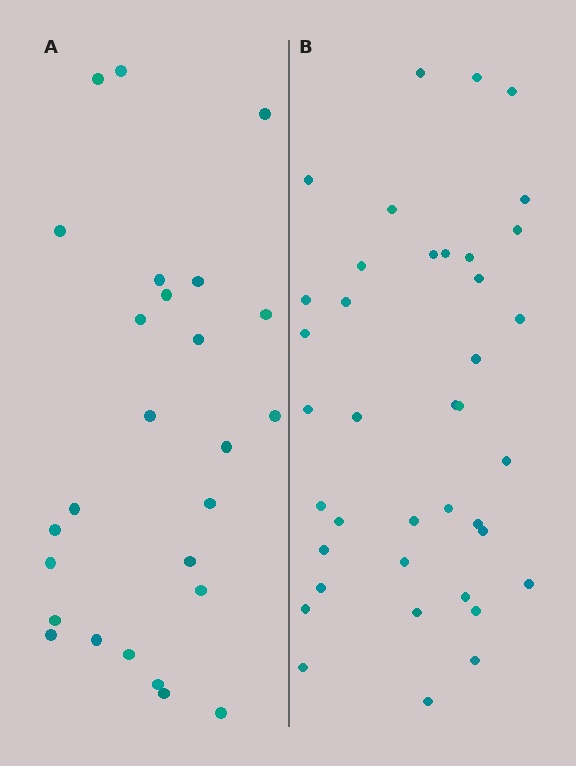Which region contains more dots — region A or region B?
Region B (the right region) has more dots.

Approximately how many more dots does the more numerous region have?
Region B has approximately 15 more dots than region A.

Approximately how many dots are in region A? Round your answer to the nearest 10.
About 30 dots. (The exact count is 26, which rounds to 30.)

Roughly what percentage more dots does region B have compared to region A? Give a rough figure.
About 50% more.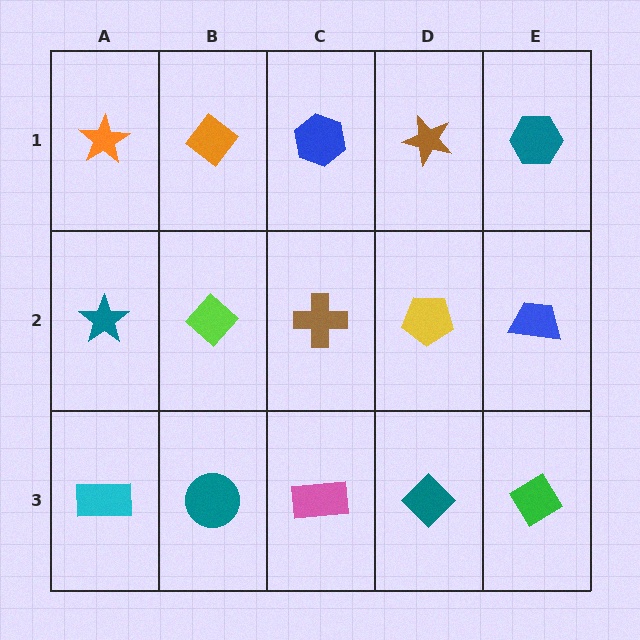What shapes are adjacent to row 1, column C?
A brown cross (row 2, column C), an orange diamond (row 1, column B), a brown star (row 1, column D).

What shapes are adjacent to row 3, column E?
A blue trapezoid (row 2, column E), a teal diamond (row 3, column D).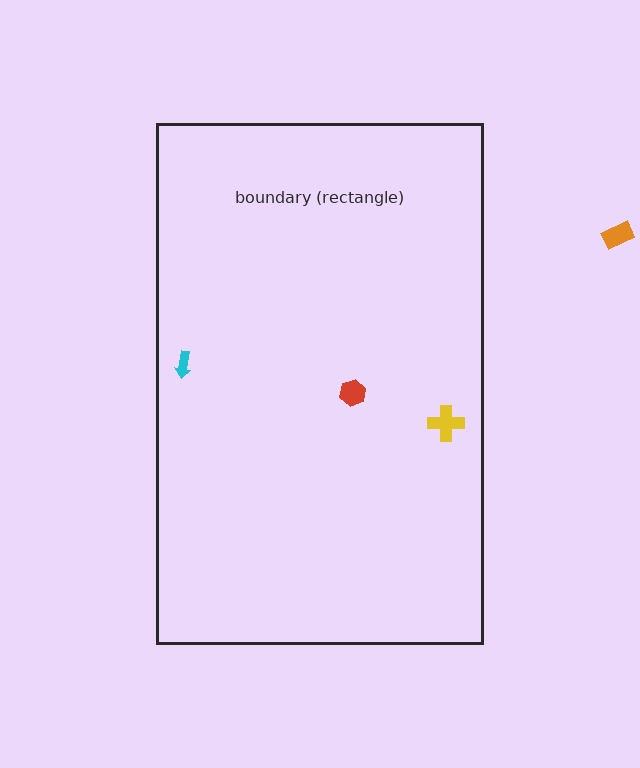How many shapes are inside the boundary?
3 inside, 1 outside.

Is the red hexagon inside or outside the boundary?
Inside.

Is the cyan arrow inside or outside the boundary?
Inside.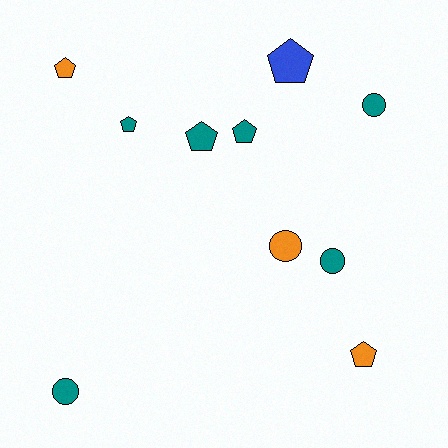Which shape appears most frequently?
Pentagon, with 6 objects.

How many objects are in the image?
There are 10 objects.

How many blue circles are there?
There are no blue circles.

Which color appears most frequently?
Teal, with 6 objects.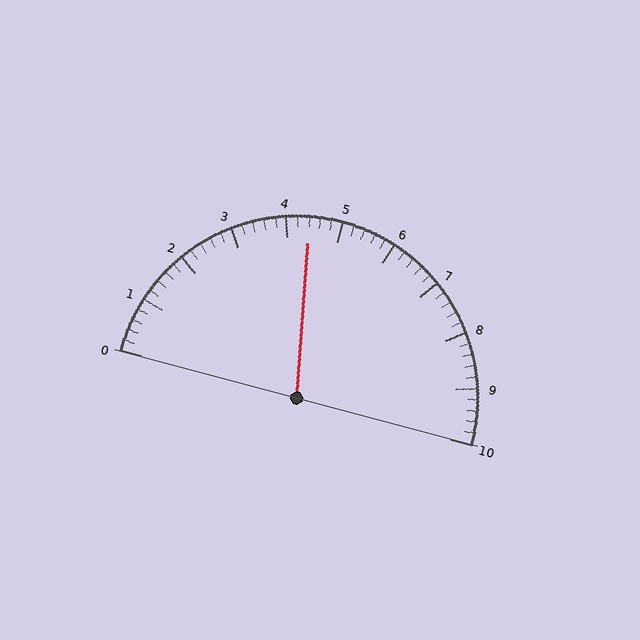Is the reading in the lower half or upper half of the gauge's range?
The reading is in the lower half of the range (0 to 10).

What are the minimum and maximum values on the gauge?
The gauge ranges from 0 to 10.